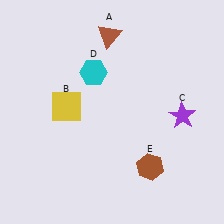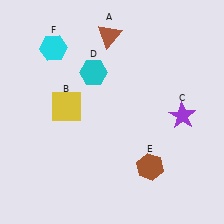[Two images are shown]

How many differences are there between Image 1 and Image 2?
There is 1 difference between the two images.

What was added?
A cyan hexagon (F) was added in Image 2.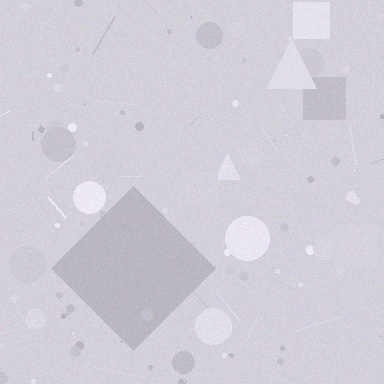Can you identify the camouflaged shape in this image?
The camouflaged shape is a diamond.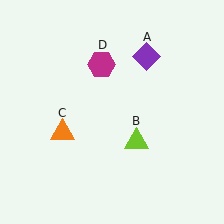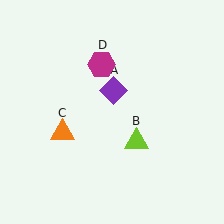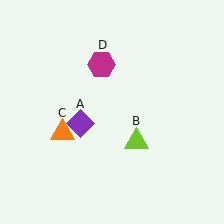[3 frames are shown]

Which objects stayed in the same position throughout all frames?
Lime triangle (object B) and orange triangle (object C) and magenta hexagon (object D) remained stationary.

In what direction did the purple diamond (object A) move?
The purple diamond (object A) moved down and to the left.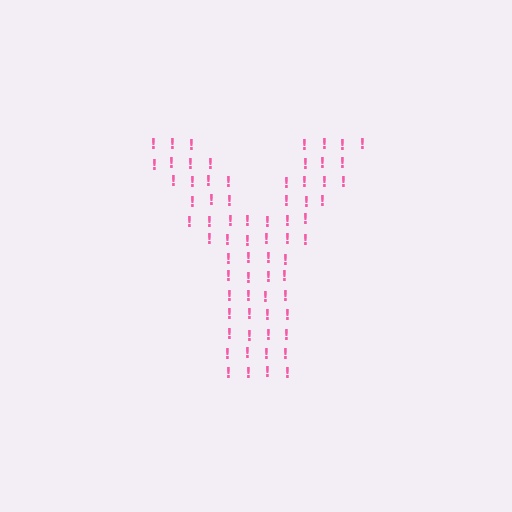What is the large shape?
The large shape is the letter Y.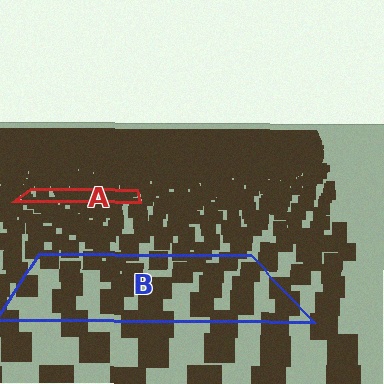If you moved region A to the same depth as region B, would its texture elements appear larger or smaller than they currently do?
They would appear larger. At a closer depth, the same texture elements are projected at a bigger on-screen size.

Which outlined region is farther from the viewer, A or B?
Region A is farther from the viewer — the texture elements inside it appear smaller and more densely packed.